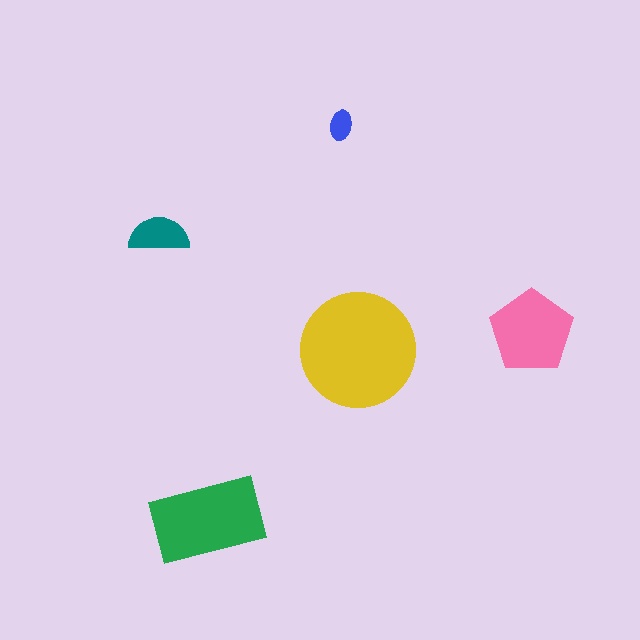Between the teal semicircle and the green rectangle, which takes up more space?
The green rectangle.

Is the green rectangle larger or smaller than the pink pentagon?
Larger.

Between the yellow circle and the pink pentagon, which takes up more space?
The yellow circle.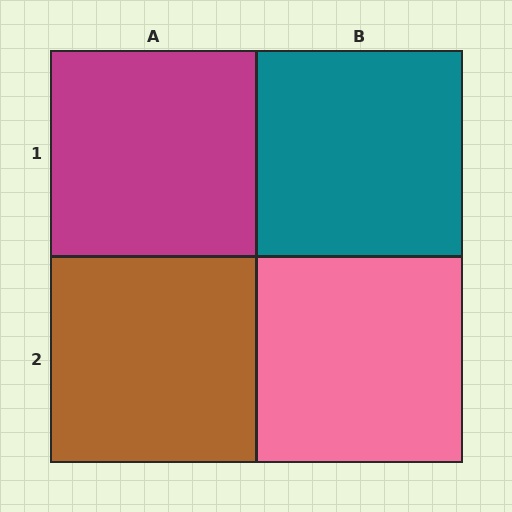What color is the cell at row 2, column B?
Pink.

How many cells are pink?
1 cell is pink.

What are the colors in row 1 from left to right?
Magenta, teal.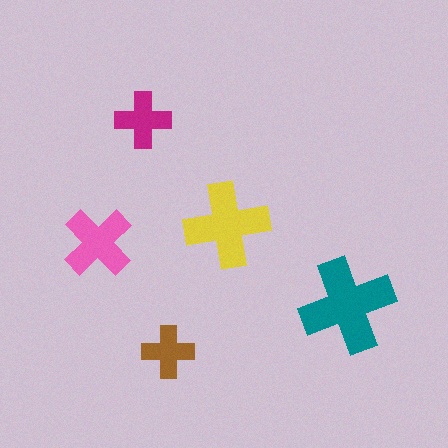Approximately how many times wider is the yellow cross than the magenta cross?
About 1.5 times wider.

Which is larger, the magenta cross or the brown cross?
The magenta one.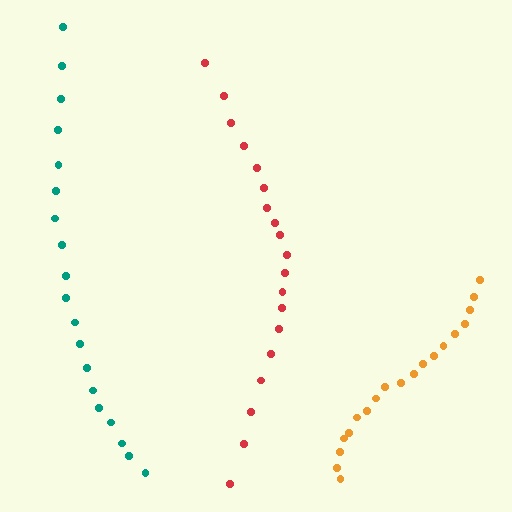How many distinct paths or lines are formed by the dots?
There are 3 distinct paths.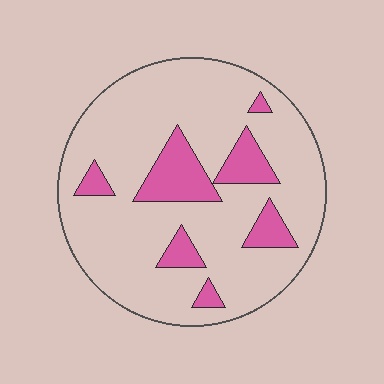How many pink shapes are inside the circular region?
7.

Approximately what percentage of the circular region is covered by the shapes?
Approximately 15%.